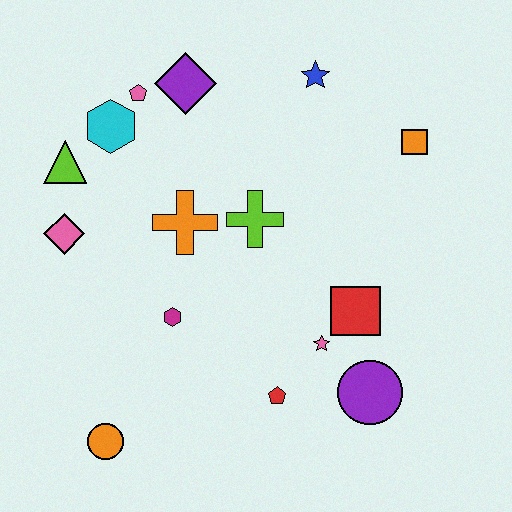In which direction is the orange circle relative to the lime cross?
The orange circle is below the lime cross.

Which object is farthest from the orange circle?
The orange square is farthest from the orange circle.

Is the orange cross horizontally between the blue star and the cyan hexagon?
Yes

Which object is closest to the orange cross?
The lime cross is closest to the orange cross.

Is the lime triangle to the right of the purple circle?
No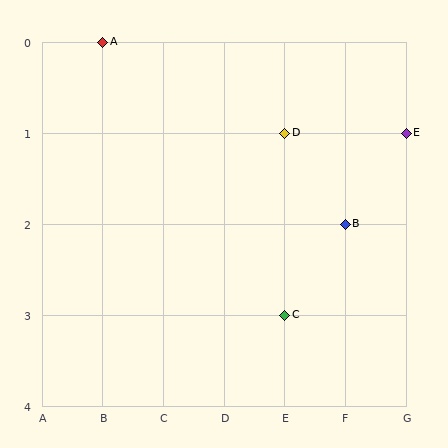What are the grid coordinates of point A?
Point A is at grid coordinates (B, 0).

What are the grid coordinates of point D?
Point D is at grid coordinates (E, 1).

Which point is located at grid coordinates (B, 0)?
Point A is at (B, 0).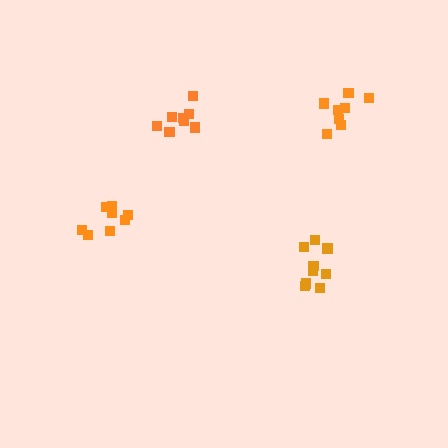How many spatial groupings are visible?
There are 4 spatial groupings.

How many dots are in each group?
Group 1: 8 dots, Group 2: 8 dots, Group 3: 8 dots, Group 4: 9 dots (33 total).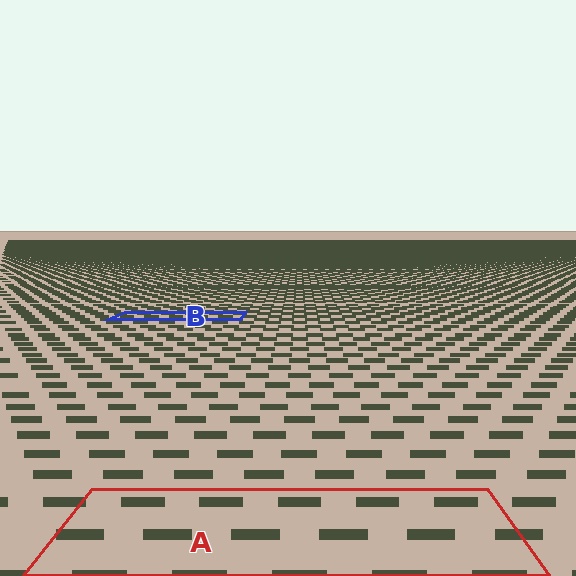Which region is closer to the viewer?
Region A is closer. The texture elements there are larger and more spread out.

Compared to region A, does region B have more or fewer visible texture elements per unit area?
Region B has more texture elements per unit area — they are packed more densely because it is farther away.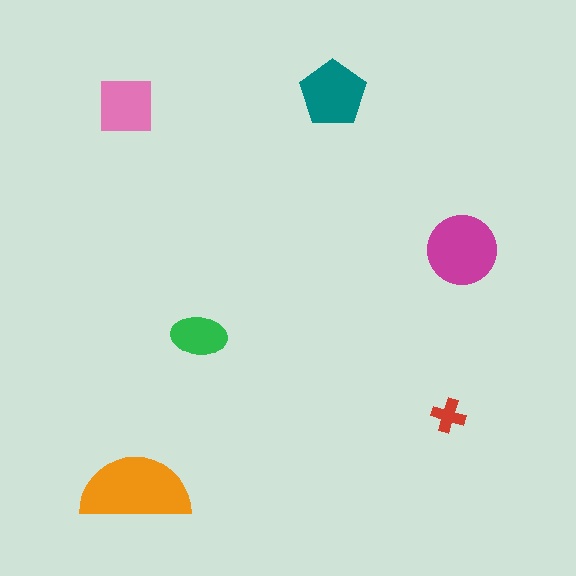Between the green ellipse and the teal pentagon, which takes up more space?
The teal pentagon.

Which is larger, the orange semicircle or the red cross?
The orange semicircle.